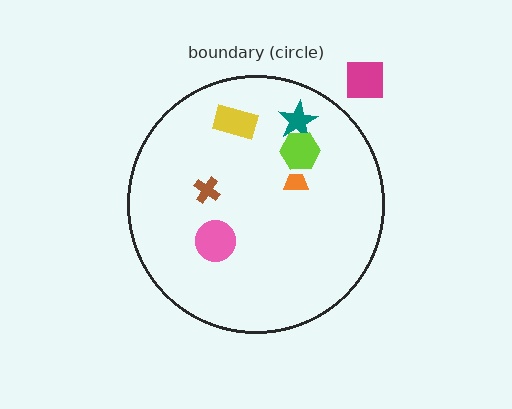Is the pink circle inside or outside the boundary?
Inside.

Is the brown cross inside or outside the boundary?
Inside.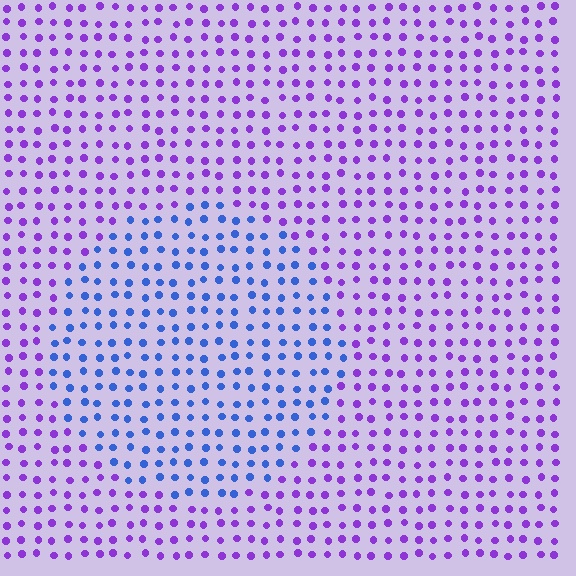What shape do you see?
I see a circle.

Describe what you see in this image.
The image is filled with small purple elements in a uniform arrangement. A circle-shaped region is visible where the elements are tinted to a slightly different hue, forming a subtle color boundary.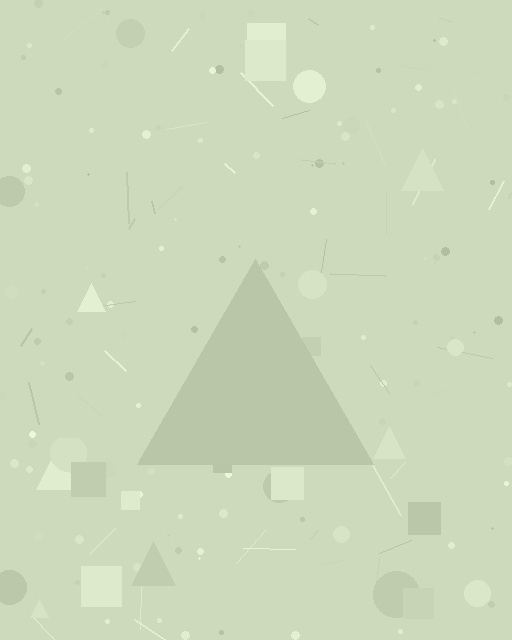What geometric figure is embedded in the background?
A triangle is embedded in the background.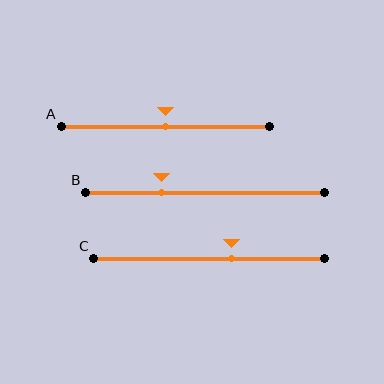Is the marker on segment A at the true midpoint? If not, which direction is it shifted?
Yes, the marker on segment A is at the true midpoint.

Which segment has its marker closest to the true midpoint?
Segment A has its marker closest to the true midpoint.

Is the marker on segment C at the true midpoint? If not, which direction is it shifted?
No, the marker on segment C is shifted to the right by about 10% of the segment length.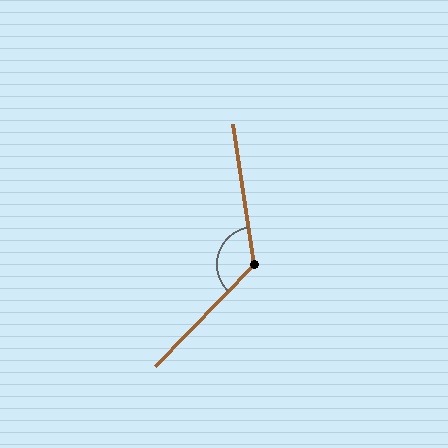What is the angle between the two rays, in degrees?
Approximately 127 degrees.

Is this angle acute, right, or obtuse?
It is obtuse.